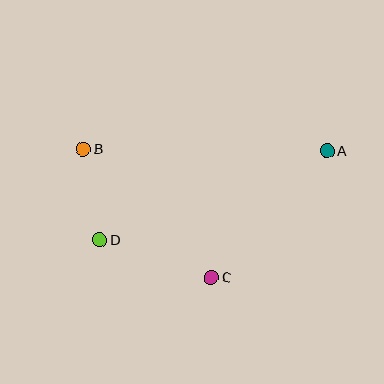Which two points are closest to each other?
Points B and D are closest to each other.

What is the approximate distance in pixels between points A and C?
The distance between A and C is approximately 171 pixels.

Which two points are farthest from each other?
Points A and D are farthest from each other.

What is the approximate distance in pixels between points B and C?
The distance between B and C is approximately 181 pixels.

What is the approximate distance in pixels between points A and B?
The distance between A and B is approximately 243 pixels.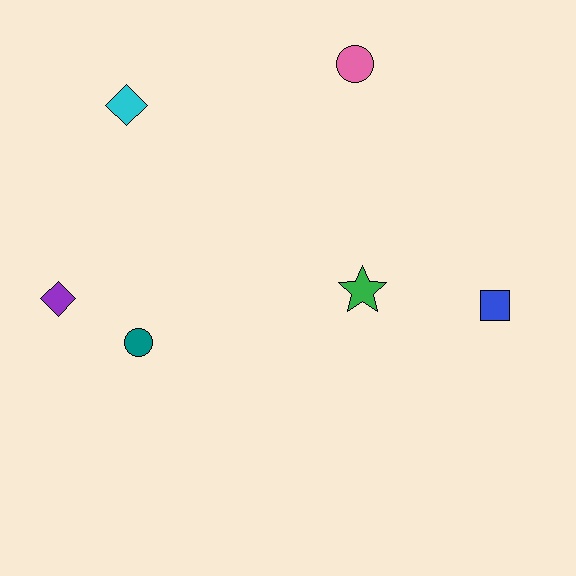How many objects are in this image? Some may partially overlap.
There are 6 objects.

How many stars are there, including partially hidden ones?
There is 1 star.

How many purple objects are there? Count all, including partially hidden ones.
There is 1 purple object.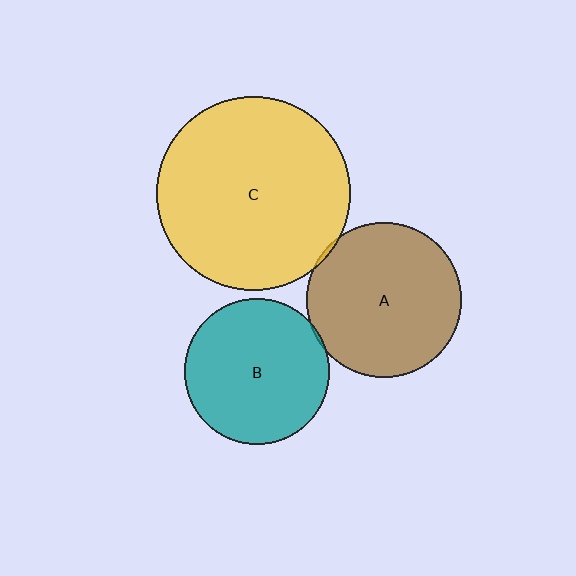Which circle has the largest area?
Circle C (yellow).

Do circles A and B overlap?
Yes.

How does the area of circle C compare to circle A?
Approximately 1.6 times.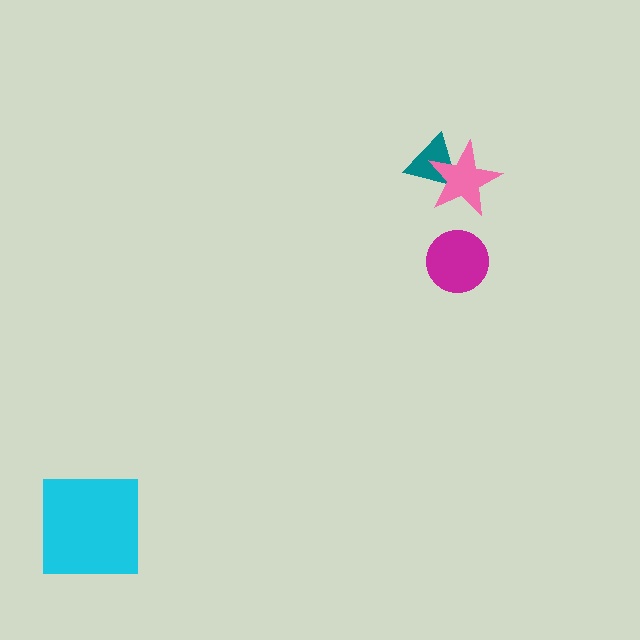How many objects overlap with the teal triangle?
1 object overlaps with the teal triangle.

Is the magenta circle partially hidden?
No, no other shape covers it.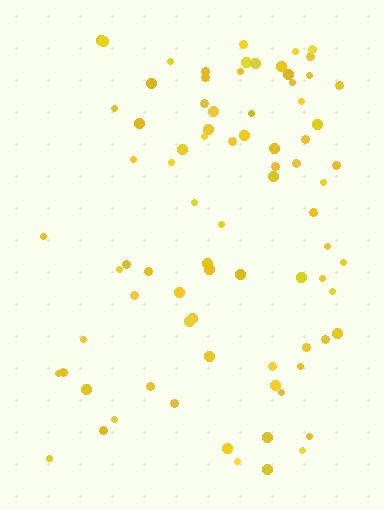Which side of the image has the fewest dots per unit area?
The left.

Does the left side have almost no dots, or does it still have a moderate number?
Still a moderate number, just noticeably fewer than the right.